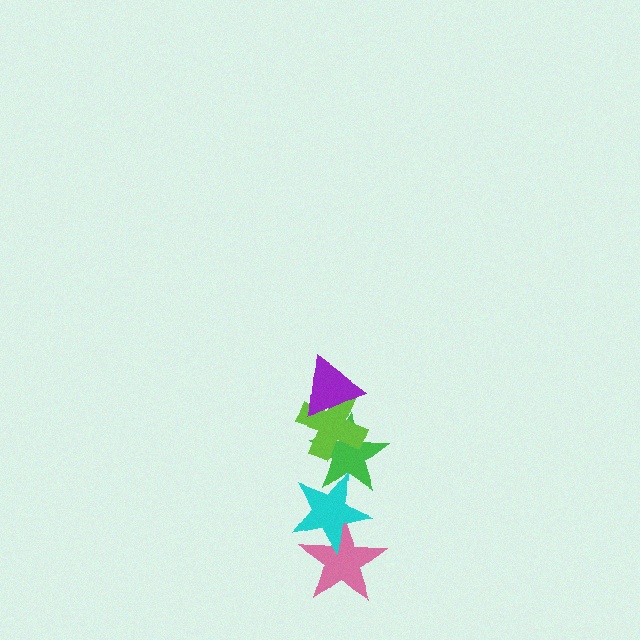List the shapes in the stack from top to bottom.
From top to bottom: the purple triangle, the lime cross, the green star, the cyan star, the pink star.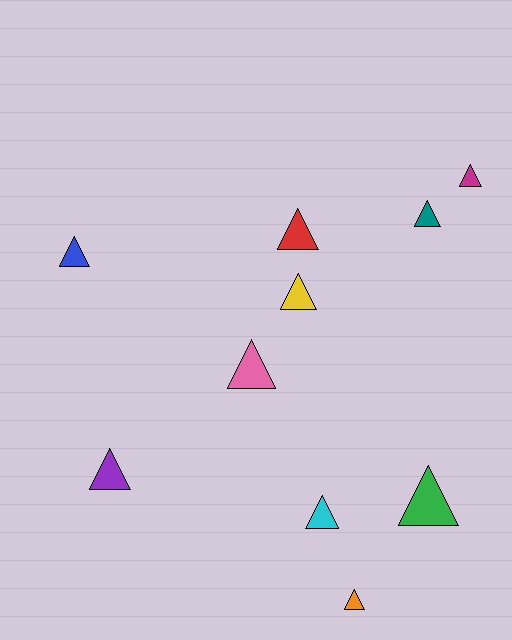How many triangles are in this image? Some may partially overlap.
There are 10 triangles.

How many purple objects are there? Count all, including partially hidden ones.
There is 1 purple object.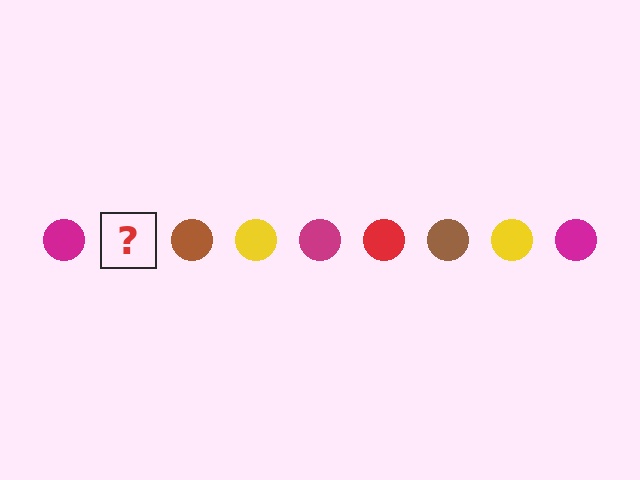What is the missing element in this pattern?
The missing element is a red circle.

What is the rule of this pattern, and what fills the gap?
The rule is that the pattern cycles through magenta, red, brown, yellow circles. The gap should be filled with a red circle.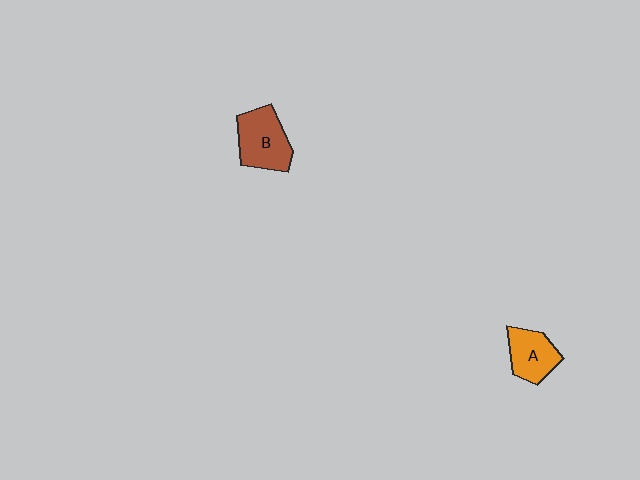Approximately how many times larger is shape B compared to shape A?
Approximately 1.3 times.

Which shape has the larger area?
Shape B (brown).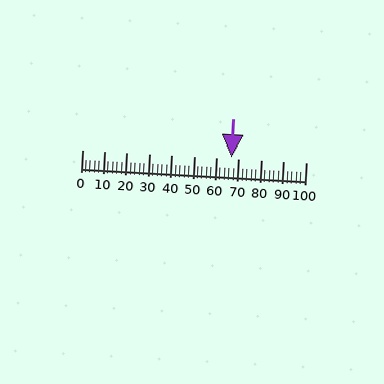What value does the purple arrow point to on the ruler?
The purple arrow points to approximately 67.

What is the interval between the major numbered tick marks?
The major tick marks are spaced 10 units apart.